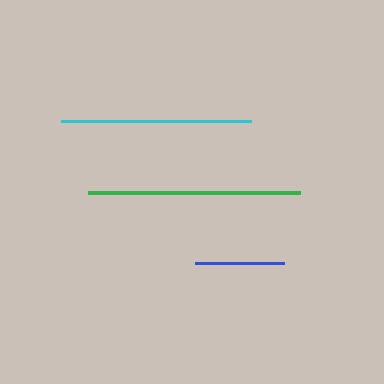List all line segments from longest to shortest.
From longest to shortest: green, cyan, blue.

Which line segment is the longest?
The green line is the longest at approximately 213 pixels.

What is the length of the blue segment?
The blue segment is approximately 89 pixels long.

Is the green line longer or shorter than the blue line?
The green line is longer than the blue line.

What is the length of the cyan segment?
The cyan segment is approximately 190 pixels long.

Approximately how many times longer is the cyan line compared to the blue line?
The cyan line is approximately 2.1 times the length of the blue line.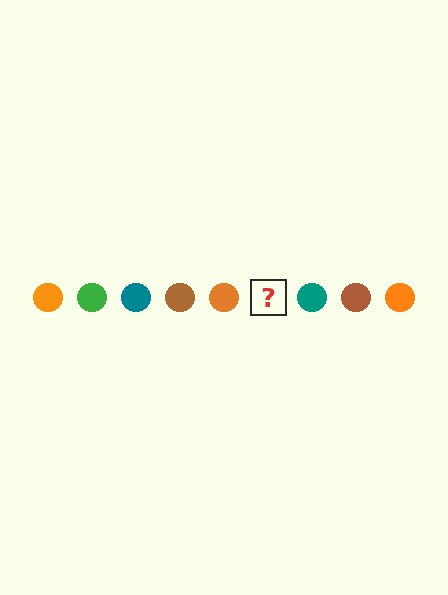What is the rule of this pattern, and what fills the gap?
The rule is that the pattern cycles through orange, green, teal, brown circles. The gap should be filled with a green circle.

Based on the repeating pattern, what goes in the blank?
The blank should be a green circle.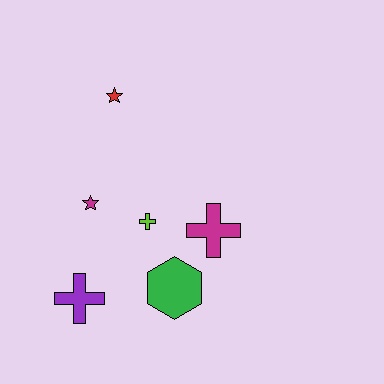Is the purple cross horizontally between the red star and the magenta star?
No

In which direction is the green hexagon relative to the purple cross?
The green hexagon is to the right of the purple cross.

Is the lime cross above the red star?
No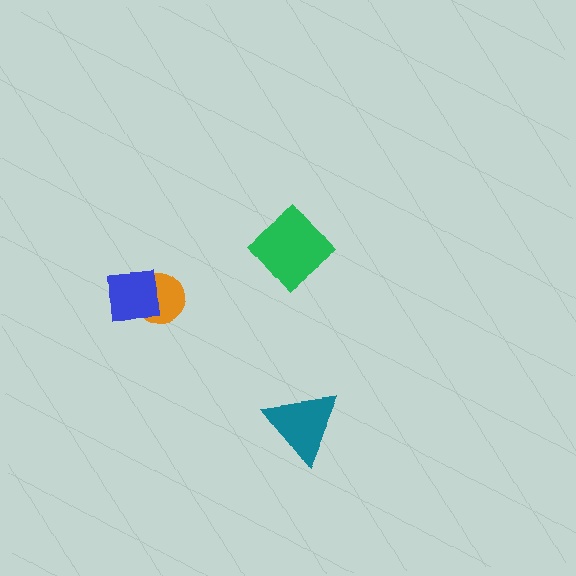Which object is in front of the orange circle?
The blue square is in front of the orange circle.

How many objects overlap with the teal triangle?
0 objects overlap with the teal triangle.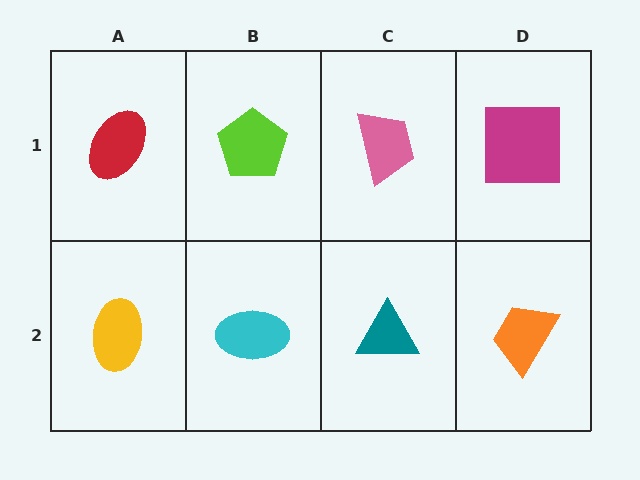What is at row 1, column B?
A lime pentagon.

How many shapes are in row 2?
4 shapes.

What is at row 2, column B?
A cyan ellipse.